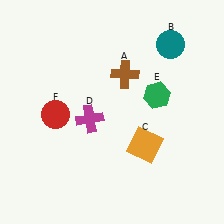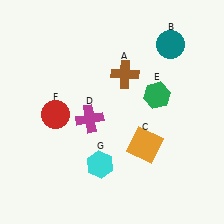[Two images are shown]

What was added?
A cyan hexagon (G) was added in Image 2.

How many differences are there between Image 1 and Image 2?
There is 1 difference between the two images.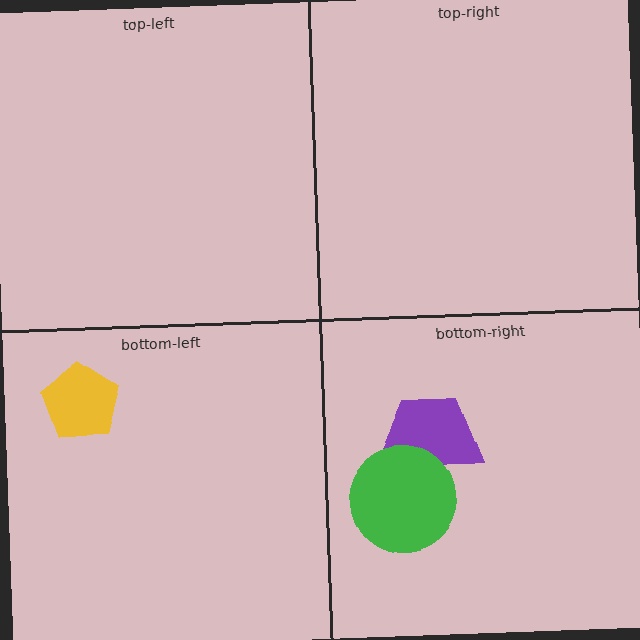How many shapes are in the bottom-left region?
1.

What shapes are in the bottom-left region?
The yellow pentagon.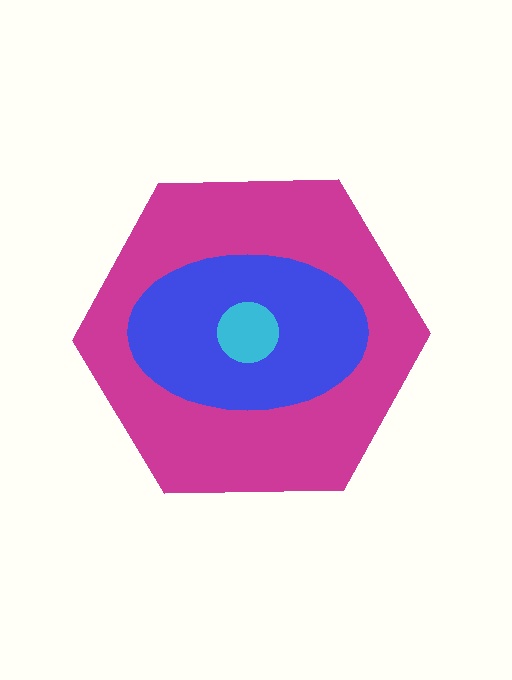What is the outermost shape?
The magenta hexagon.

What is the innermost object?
The cyan circle.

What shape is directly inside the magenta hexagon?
The blue ellipse.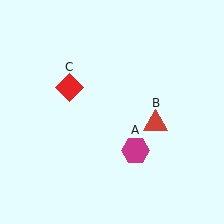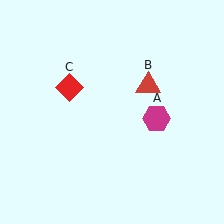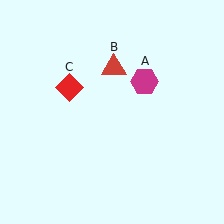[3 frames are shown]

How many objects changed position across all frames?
2 objects changed position: magenta hexagon (object A), red triangle (object B).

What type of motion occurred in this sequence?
The magenta hexagon (object A), red triangle (object B) rotated counterclockwise around the center of the scene.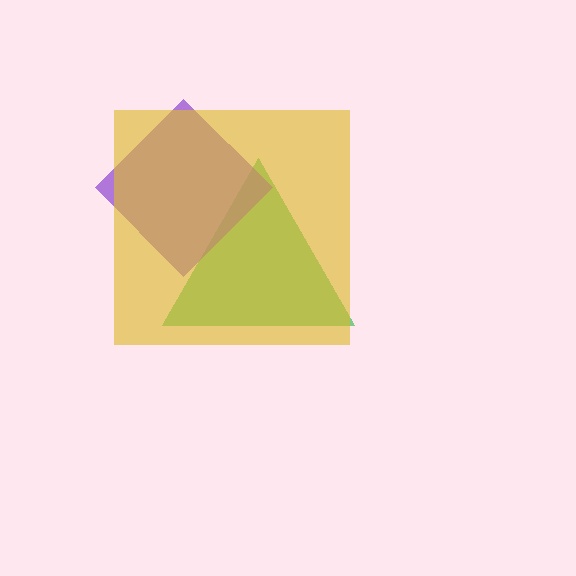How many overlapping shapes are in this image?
There are 3 overlapping shapes in the image.